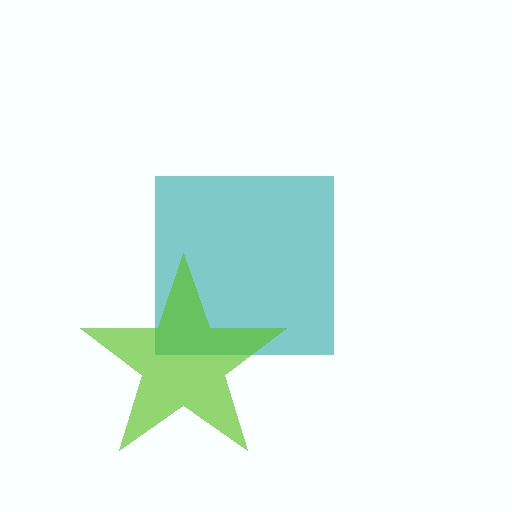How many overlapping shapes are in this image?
There are 2 overlapping shapes in the image.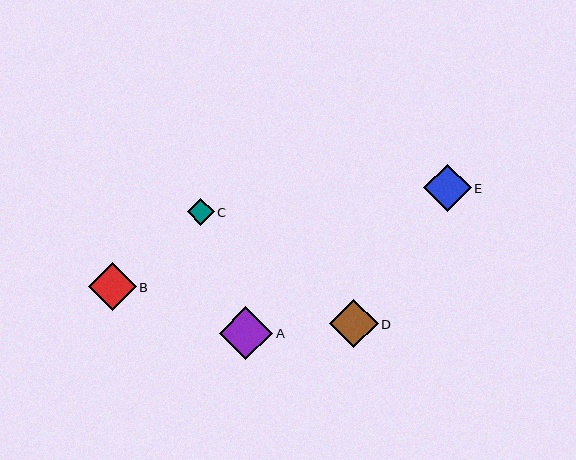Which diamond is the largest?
Diamond A is the largest with a size of approximately 54 pixels.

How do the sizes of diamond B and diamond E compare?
Diamond B and diamond E are approximately the same size.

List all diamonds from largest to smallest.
From largest to smallest: A, D, B, E, C.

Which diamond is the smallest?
Diamond C is the smallest with a size of approximately 27 pixels.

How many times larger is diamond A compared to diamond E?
Diamond A is approximately 1.1 times the size of diamond E.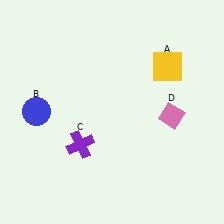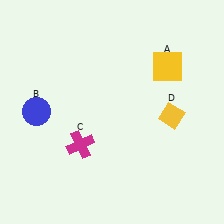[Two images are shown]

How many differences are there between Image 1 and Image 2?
There are 2 differences between the two images.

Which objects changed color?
C changed from purple to magenta. D changed from pink to yellow.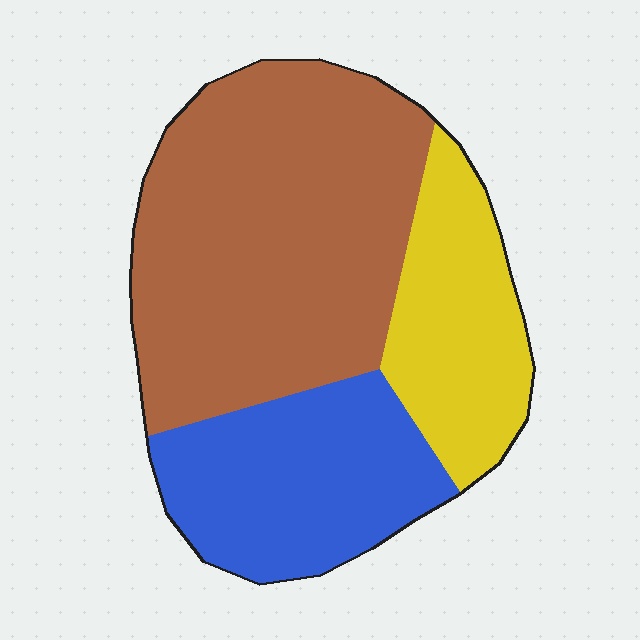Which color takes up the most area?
Brown, at roughly 55%.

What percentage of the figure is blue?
Blue takes up about one quarter (1/4) of the figure.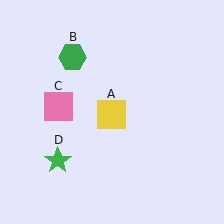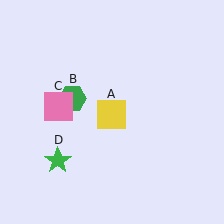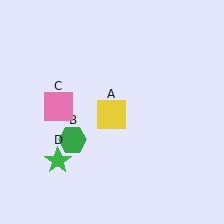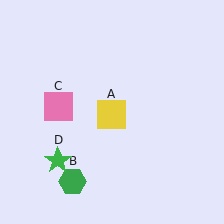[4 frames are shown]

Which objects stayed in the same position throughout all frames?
Yellow square (object A) and pink square (object C) and green star (object D) remained stationary.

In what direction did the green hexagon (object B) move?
The green hexagon (object B) moved down.